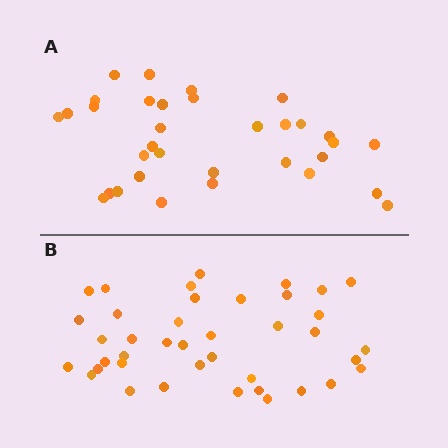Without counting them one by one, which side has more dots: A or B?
Region B (the bottom region) has more dots.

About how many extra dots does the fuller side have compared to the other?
Region B has roughly 8 or so more dots than region A.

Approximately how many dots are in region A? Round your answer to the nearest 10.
About 30 dots. (The exact count is 33, which rounds to 30.)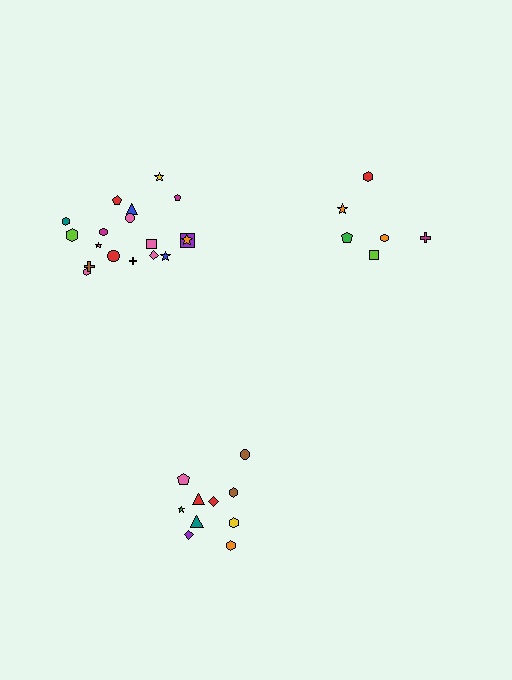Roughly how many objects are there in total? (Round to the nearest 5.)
Roughly 35 objects in total.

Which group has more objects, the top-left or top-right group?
The top-left group.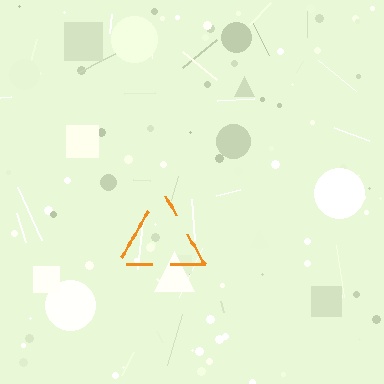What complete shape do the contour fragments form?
The contour fragments form a triangle.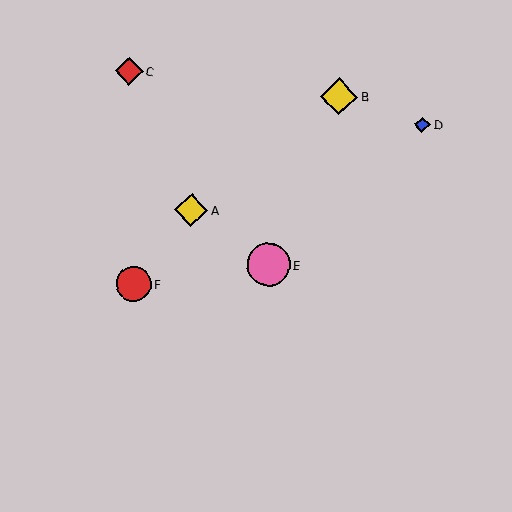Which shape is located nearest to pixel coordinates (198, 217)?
The yellow diamond (labeled A) at (191, 210) is nearest to that location.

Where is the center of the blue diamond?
The center of the blue diamond is at (423, 125).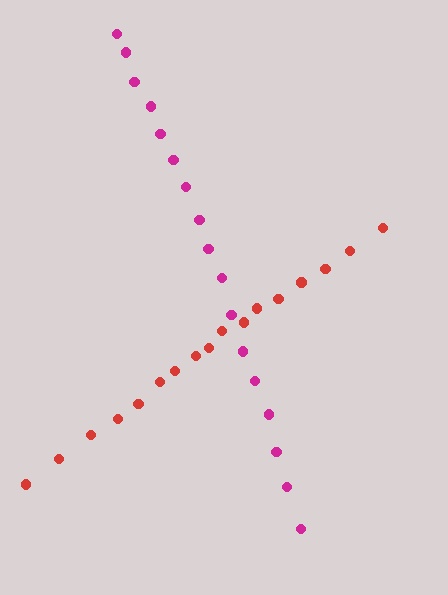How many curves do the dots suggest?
There are 2 distinct paths.